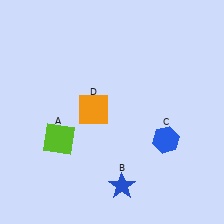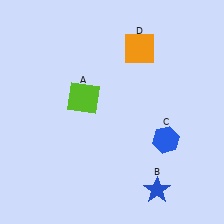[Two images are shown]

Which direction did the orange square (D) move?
The orange square (D) moved up.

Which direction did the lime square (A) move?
The lime square (A) moved up.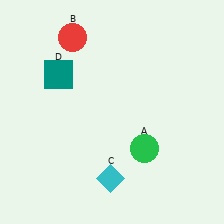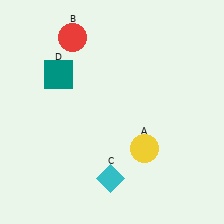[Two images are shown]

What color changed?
The circle (A) changed from green in Image 1 to yellow in Image 2.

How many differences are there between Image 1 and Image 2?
There is 1 difference between the two images.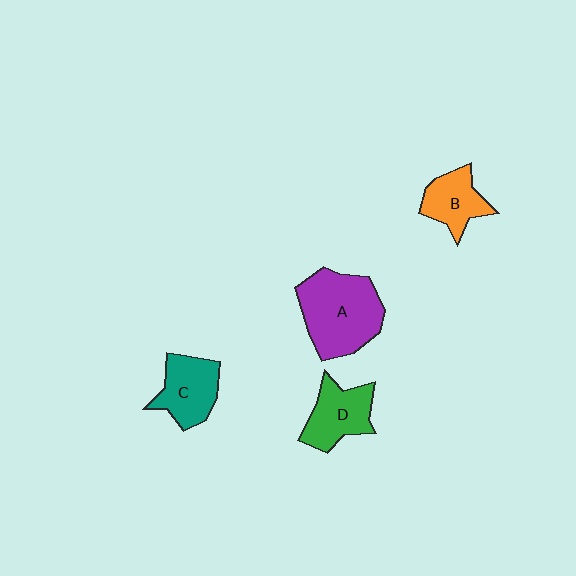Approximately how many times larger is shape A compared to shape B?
Approximately 1.9 times.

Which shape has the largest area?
Shape A (purple).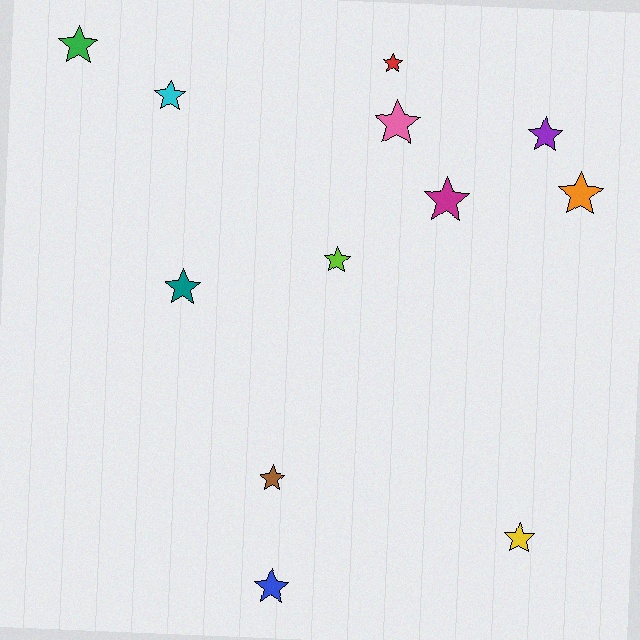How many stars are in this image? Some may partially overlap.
There are 12 stars.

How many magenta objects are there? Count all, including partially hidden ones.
There is 1 magenta object.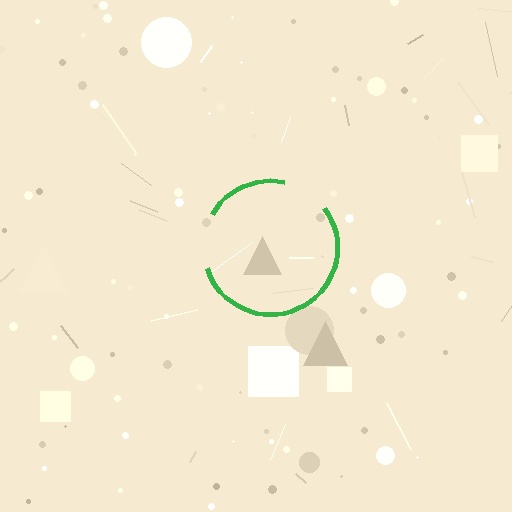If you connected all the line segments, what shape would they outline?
They would outline a circle.